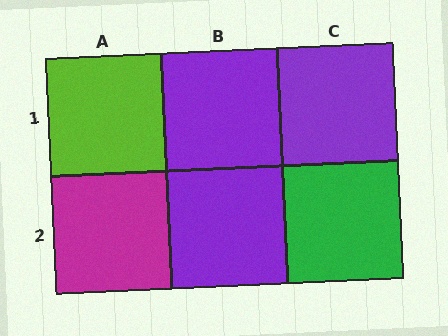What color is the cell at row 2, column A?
Magenta.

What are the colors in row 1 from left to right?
Lime, purple, purple.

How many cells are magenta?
1 cell is magenta.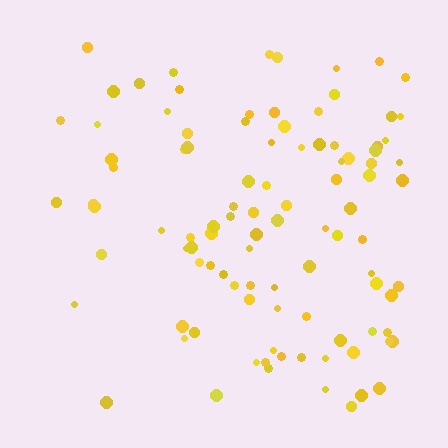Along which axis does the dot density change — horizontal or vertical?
Horizontal.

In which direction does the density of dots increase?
From left to right, with the right side densest.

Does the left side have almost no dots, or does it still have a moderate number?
Still a moderate number, just noticeably fewer than the right.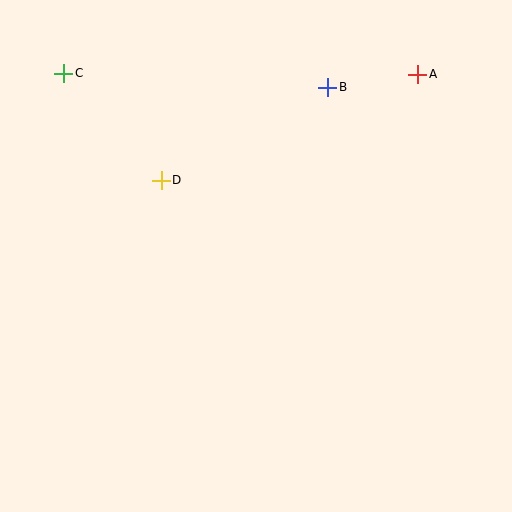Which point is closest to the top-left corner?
Point C is closest to the top-left corner.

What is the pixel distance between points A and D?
The distance between A and D is 278 pixels.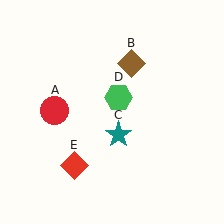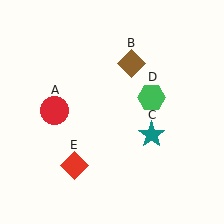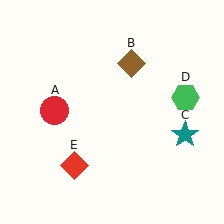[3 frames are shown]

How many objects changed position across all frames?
2 objects changed position: teal star (object C), green hexagon (object D).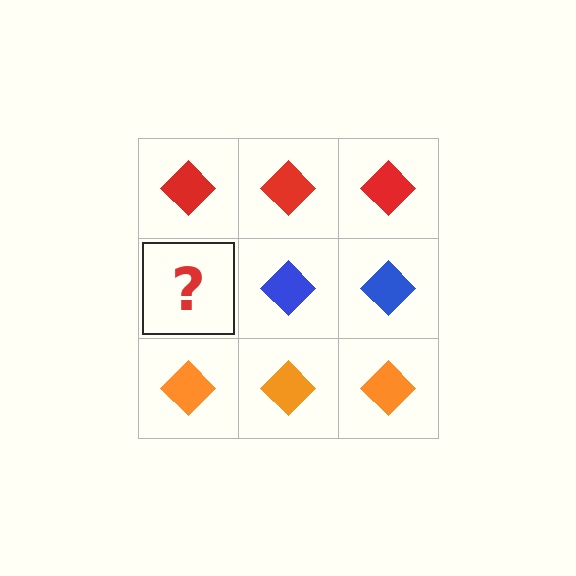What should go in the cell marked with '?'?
The missing cell should contain a blue diamond.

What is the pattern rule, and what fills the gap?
The rule is that each row has a consistent color. The gap should be filled with a blue diamond.